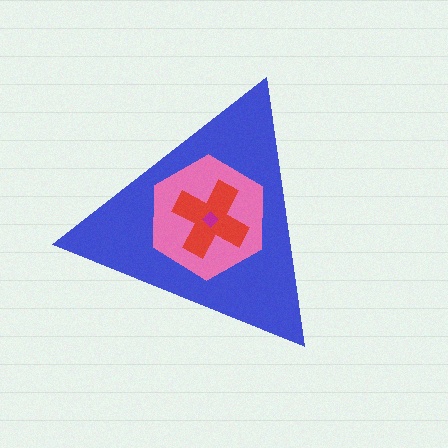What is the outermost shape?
The blue triangle.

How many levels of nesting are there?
4.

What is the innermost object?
The magenta diamond.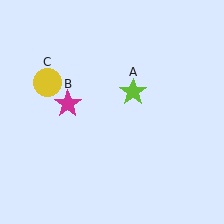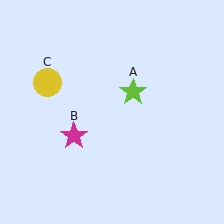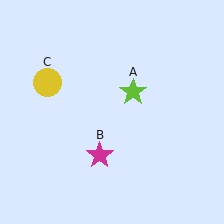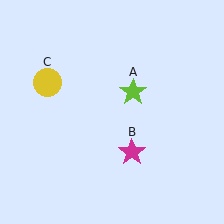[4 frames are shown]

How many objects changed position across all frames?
1 object changed position: magenta star (object B).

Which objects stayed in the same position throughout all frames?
Lime star (object A) and yellow circle (object C) remained stationary.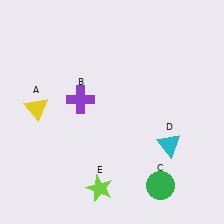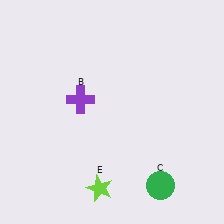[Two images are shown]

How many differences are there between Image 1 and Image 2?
There are 2 differences between the two images.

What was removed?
The cyan triangle (D), the yellow triangle (A) were removed in Image 2.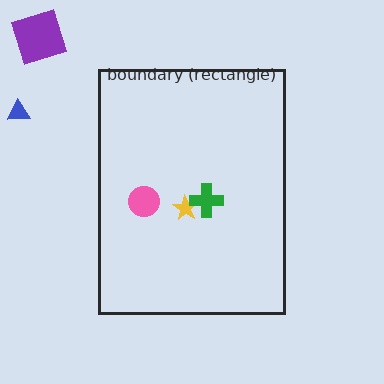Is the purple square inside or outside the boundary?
Outside.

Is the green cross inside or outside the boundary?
Inside.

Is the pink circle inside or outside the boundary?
Inside.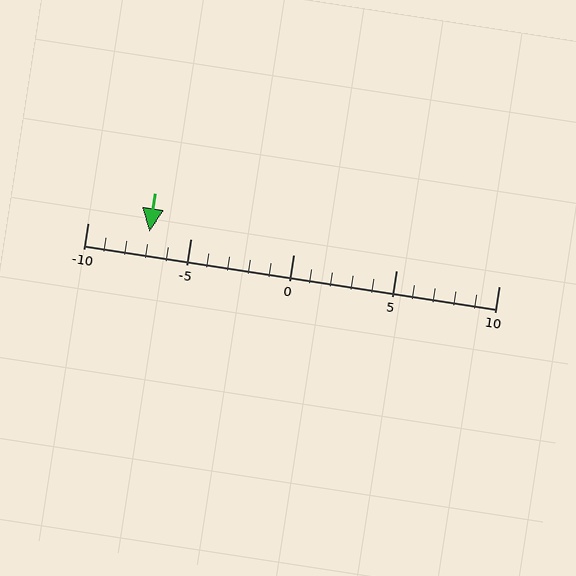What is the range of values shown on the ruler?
The ruler shows values from -10 to 10.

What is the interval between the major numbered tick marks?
The major tick marks are spaced 5 units apart.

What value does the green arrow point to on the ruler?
The green arrow points to approximately -7.